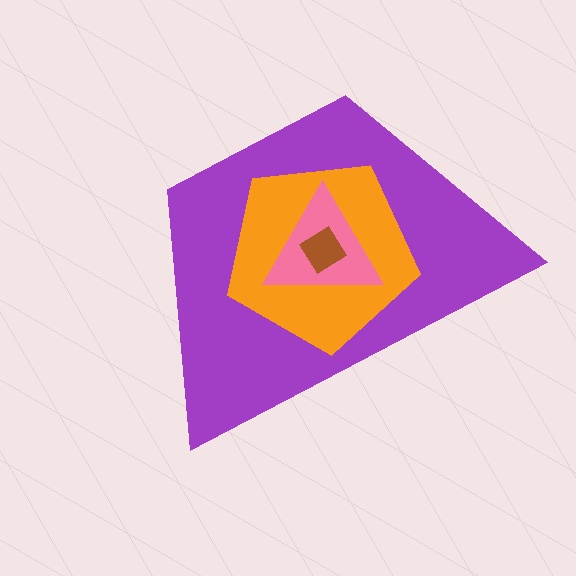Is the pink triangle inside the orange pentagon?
Yes.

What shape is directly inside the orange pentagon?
The pink triangle.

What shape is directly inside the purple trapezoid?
The orange pentagon.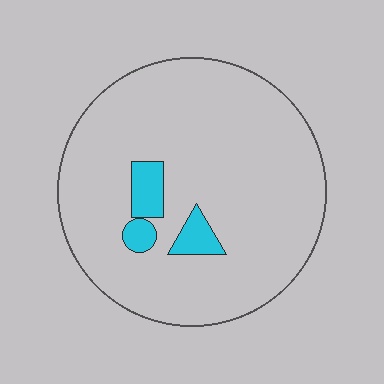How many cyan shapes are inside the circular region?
3.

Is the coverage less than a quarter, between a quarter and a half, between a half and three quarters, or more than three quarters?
Less than a quarter.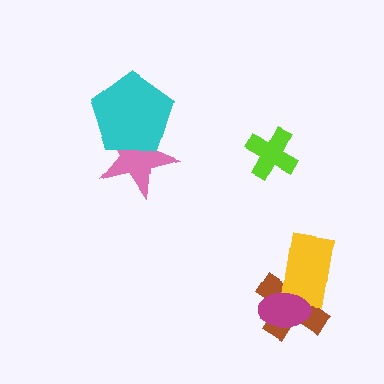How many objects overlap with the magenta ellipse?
2 objects overlap with the magenta ellipse.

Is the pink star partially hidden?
Yes, it is partially covered by another shape.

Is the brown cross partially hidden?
Yes, it is partially covered by another shape.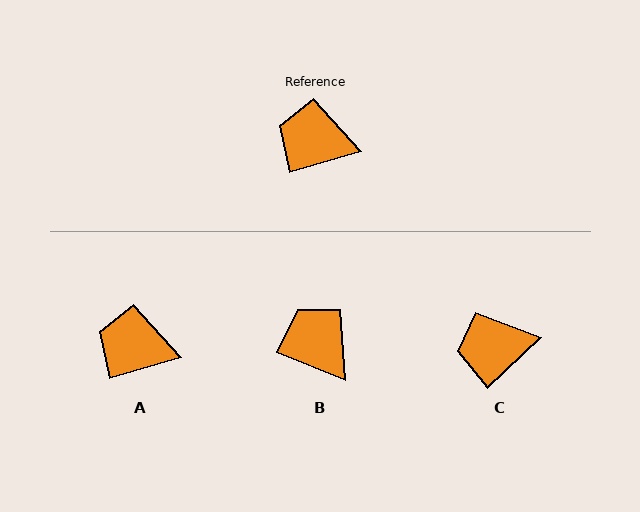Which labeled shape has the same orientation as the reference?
A.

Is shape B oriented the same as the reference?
No, it is off by about 39 degrees.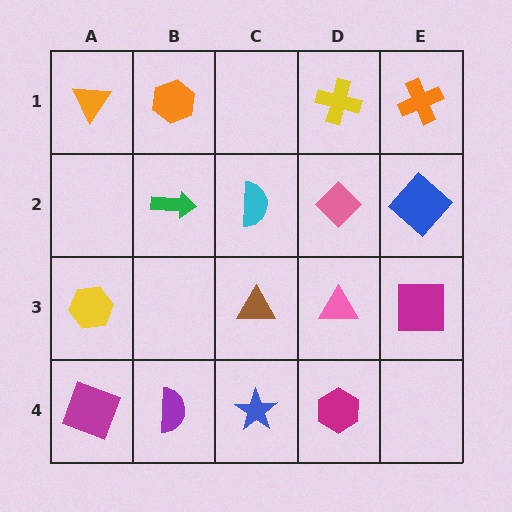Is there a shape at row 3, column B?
No, that cell is empty.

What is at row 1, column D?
A yellow cross.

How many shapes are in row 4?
4 shapes.